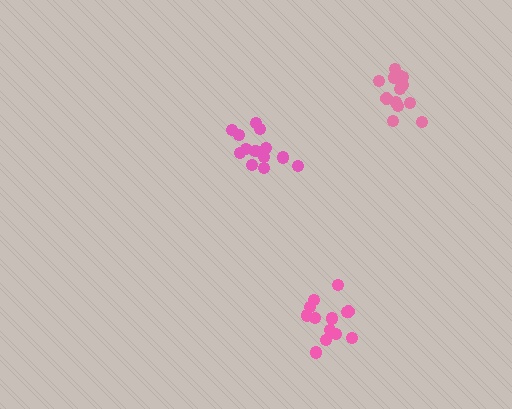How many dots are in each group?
Group 1: 13 dots, Group 2: 13 dots, Group 3: 14 dots (40 total).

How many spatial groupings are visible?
There are 3 spatial groupings.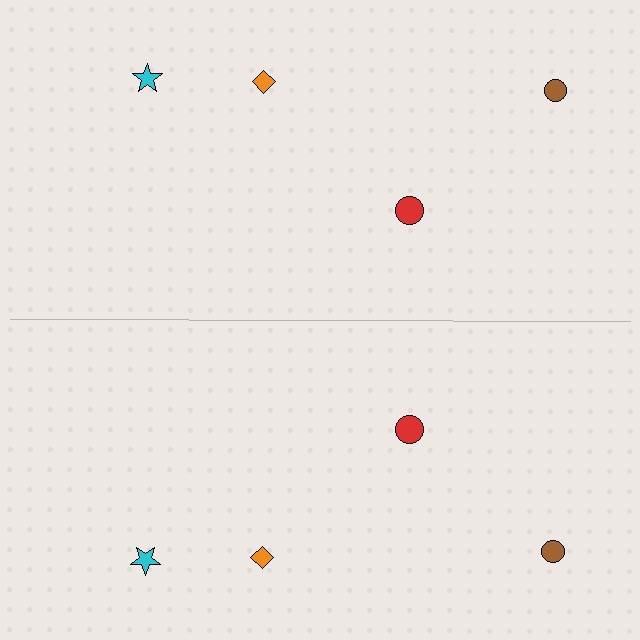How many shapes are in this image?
There are 8 shapes in this image.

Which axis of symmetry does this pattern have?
The pattern has a horizontal axis of symmetry running through the center of the image.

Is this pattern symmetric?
Yes, this pattern has bilateral (reflection) symmetry.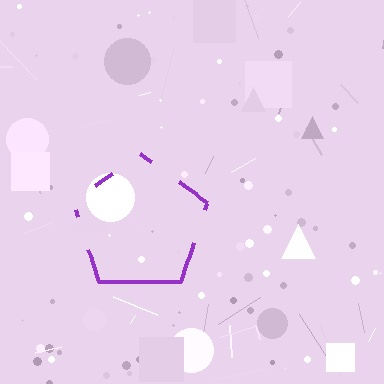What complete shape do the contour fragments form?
The contour fragments form a pentagon.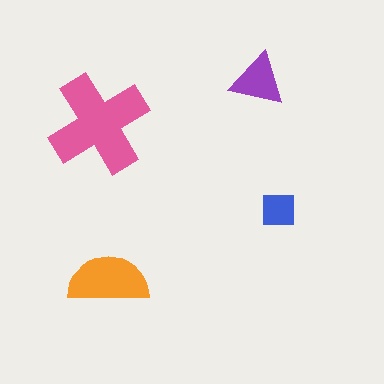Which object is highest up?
The purple triangle is topmost.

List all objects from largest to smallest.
The pink cross, the orange semicircle, the purple triangle, the blue square.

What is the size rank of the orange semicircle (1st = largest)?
2nd.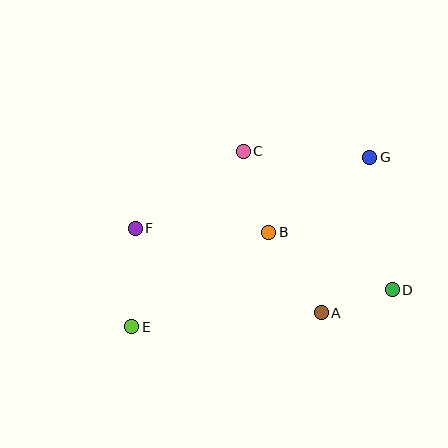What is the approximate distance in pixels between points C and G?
The distance between C and G is approximately 126 pixels.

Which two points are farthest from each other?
Points E and G are farthest from each other.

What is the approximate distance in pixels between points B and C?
The distance between B and C is approximately 85 pixels.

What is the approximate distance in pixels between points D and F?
The distance between D and F is approximately 264 pixels.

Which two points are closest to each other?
Points A and D are closest to each other.